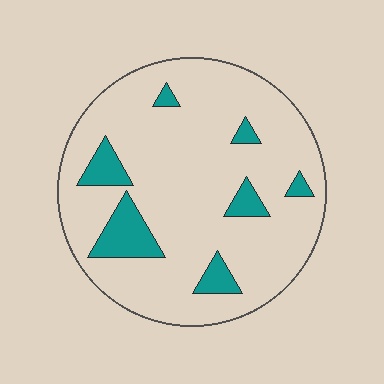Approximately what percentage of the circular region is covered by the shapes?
Approximately 15%.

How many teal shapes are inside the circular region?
7.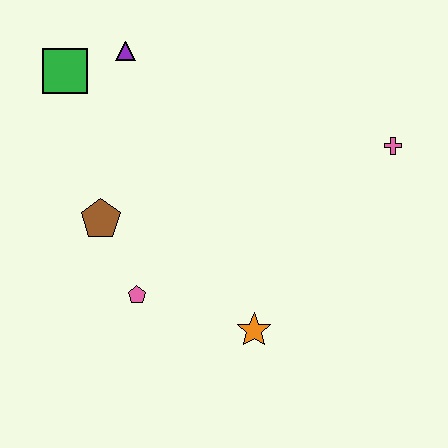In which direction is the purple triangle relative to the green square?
The purple triangle is to the right of the green square.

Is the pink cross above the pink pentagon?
Yes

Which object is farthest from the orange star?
The green square is farthest from the orange star.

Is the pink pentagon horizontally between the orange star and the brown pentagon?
Yes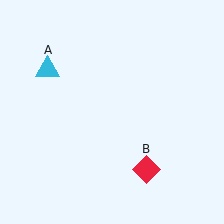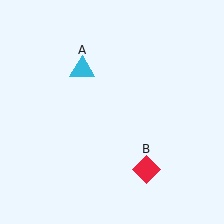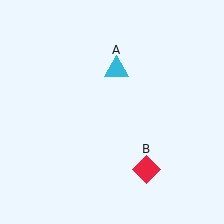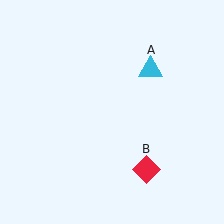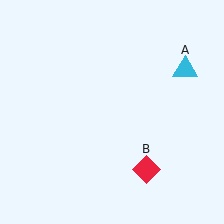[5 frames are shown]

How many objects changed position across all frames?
1 object changed position: cyan triangle (object A).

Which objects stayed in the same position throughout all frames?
Red diamond (object B) remained stationary.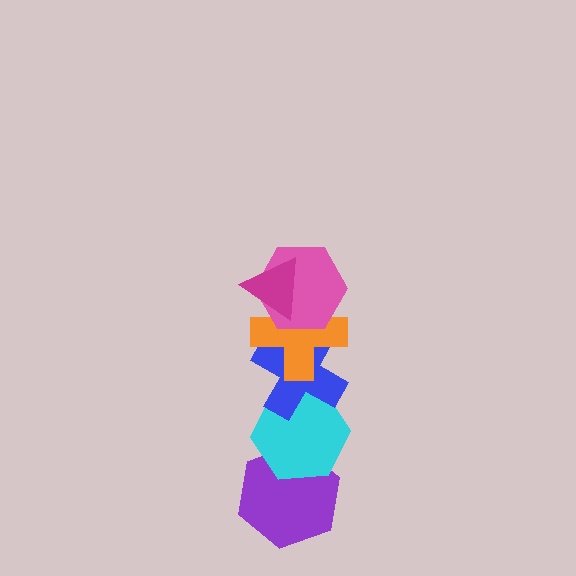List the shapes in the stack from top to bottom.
From top to bottom: the magenta triangle, the pink hexagon, the orange cross, the blue cross, the cyan hexagon, the purple hexagon.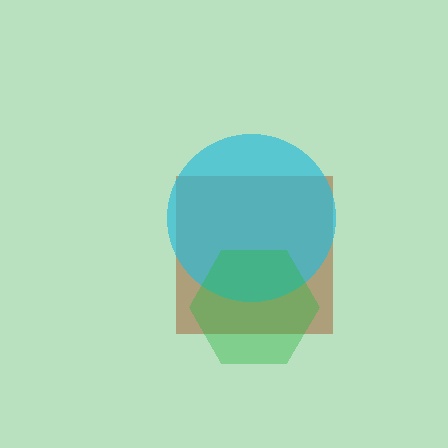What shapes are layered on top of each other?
The layered shapes are: a brown square, a cyan circle, a green hexagon.